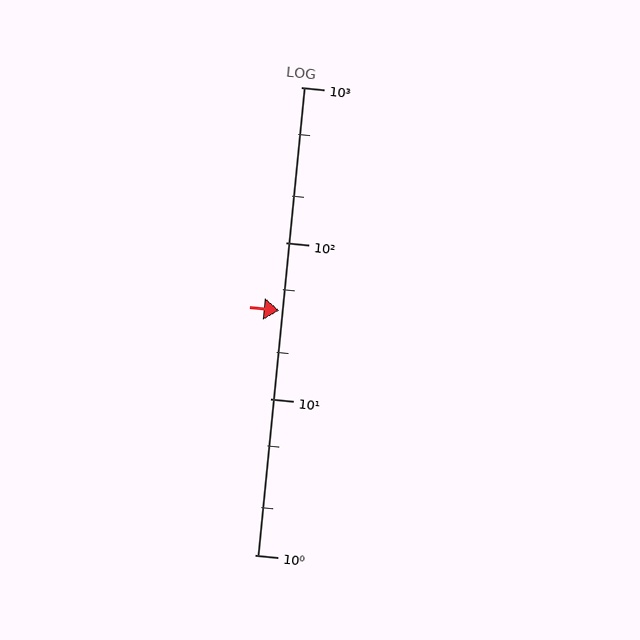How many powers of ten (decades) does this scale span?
The scale spans 3 decades, from 1 to 1000.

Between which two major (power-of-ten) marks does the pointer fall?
The pointer is between 10 and 100.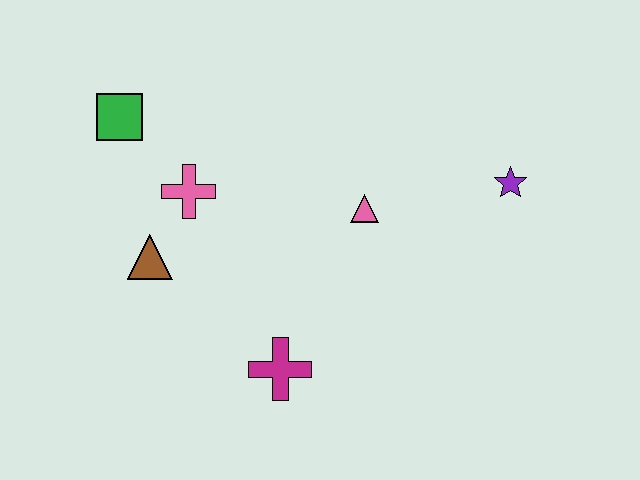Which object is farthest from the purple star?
The green square is farthest from the purple star.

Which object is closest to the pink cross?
The brown triangle is closest to the pink cross.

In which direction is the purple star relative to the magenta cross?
The purple star is to the right of the magenta cross.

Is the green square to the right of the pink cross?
No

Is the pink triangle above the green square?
No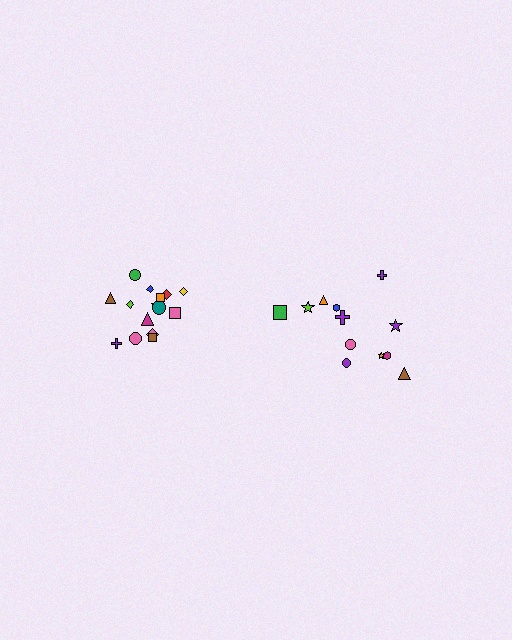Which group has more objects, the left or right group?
The left group.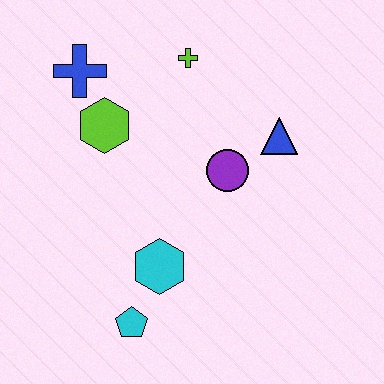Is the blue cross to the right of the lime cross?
No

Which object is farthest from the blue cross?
The cyan pentagon is farthest from the blue cross.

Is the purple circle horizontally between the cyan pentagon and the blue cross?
No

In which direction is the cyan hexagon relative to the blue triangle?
The cyan hexagon is below the blue triangle.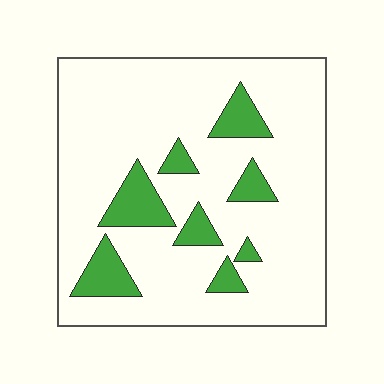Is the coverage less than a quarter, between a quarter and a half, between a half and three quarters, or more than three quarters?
Less than a quarter.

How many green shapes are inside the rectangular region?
8.